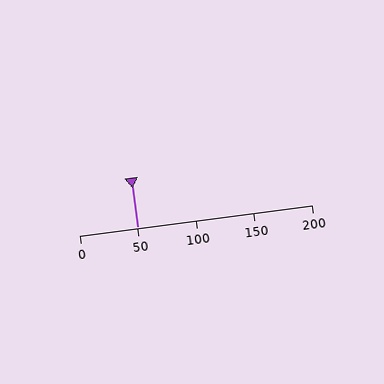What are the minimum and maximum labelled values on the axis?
The axis runs from 0 to 200.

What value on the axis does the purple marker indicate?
The marker indicates approximately 50.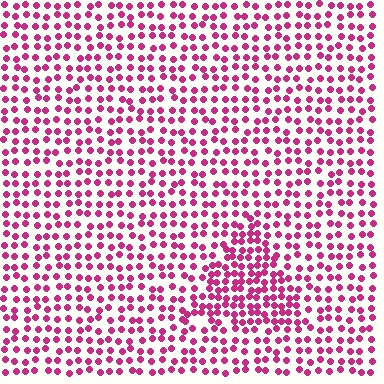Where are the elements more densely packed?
The elements are more densely packed inside the triangle boundary.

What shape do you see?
I see a triangle.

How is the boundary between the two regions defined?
The boundary is defined by a change in element density (approximately 1.7x ratio). All elements are the same color, size, and shape.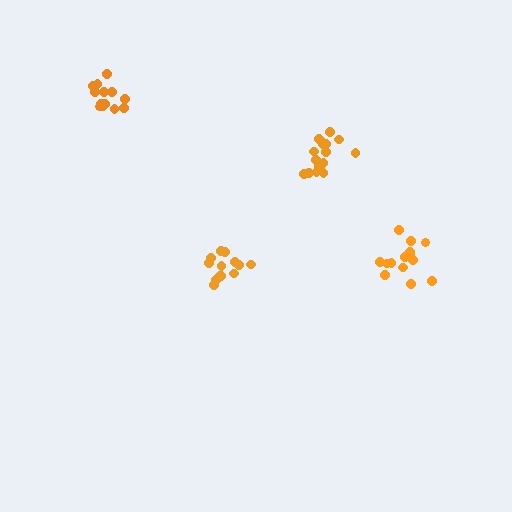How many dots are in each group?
Group 1: 14 dots, Group 2: 13 dots, Group 3: 16 dots, Group 4: 14 dots (57 total).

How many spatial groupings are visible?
There are 4 spatial groupings.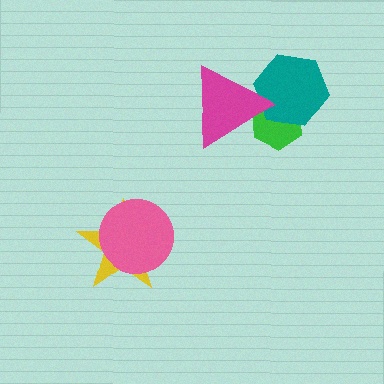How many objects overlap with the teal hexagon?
2 objects overlap with the teal hexagon.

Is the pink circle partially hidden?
No, no other shape covers it.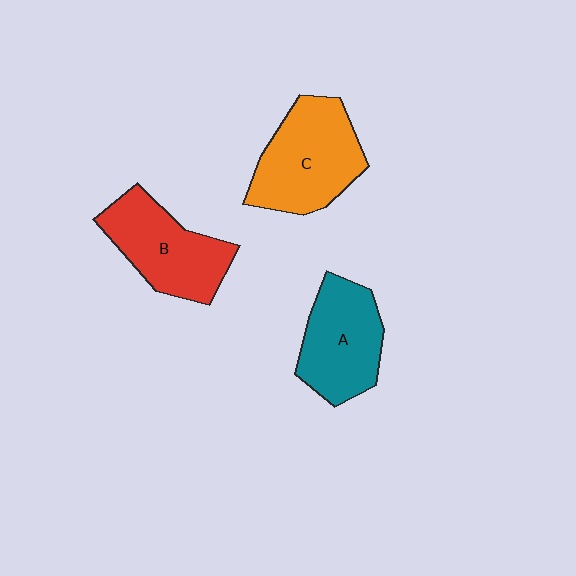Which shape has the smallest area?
Shape A (teal).